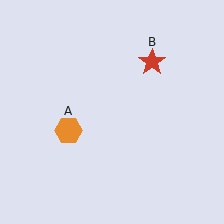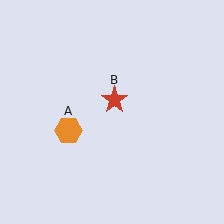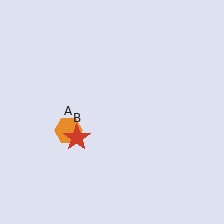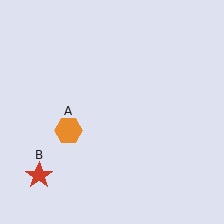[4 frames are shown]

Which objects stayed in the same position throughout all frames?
Orange hexagon (object A) remained stationary.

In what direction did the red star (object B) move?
The red star (object B) moved down and to the left.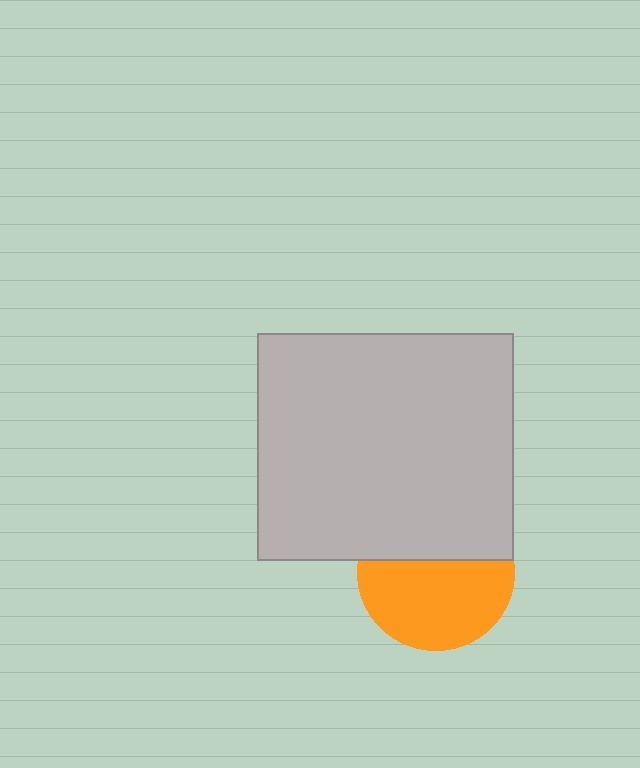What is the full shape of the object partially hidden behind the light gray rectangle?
The partially hidden object is an orange circle.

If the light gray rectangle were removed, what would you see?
You would see the complete orange circle.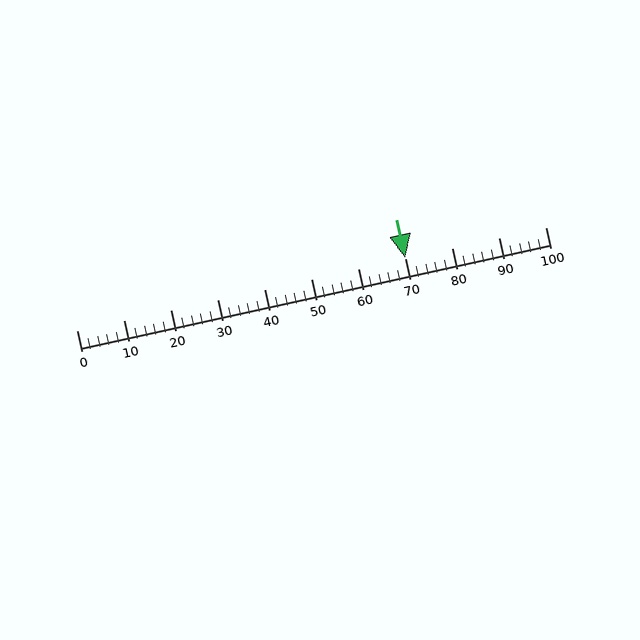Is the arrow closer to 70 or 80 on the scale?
The arrow is closer to 70.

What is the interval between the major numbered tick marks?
The major tick marks are spaced 10 units apart.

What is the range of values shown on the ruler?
The ruler shows values from 0 to 100.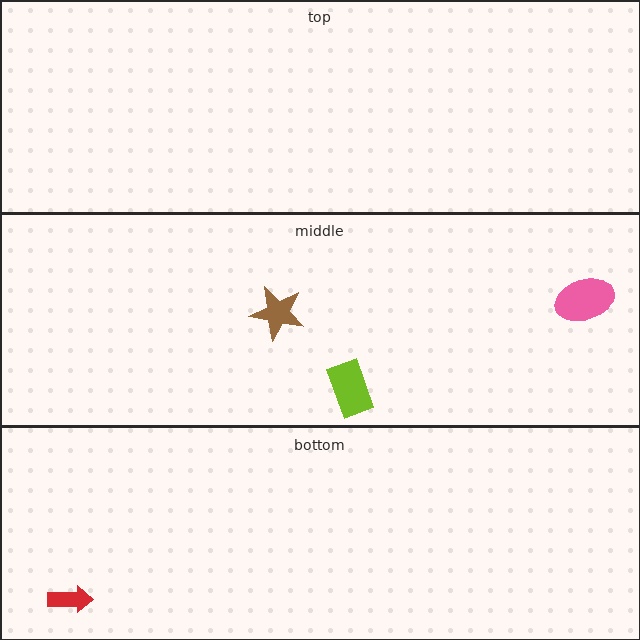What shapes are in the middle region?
The brown star, the pink ellipse, the lime rectangle.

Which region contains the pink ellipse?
The middle region.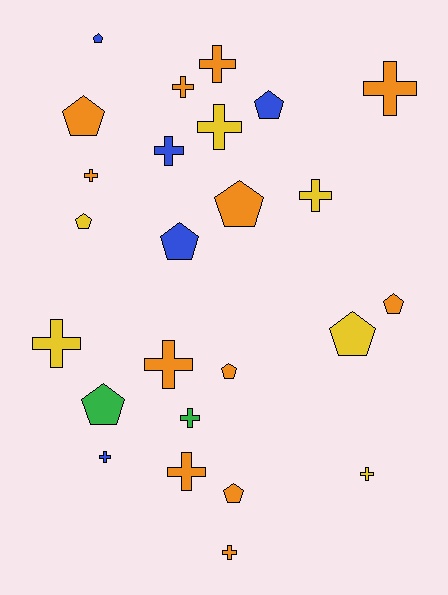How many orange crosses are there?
There are 7 orange crosses.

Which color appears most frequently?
Orange, with 12 objects.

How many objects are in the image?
There are 25 objects.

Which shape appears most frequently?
Cross, with 14 objects.